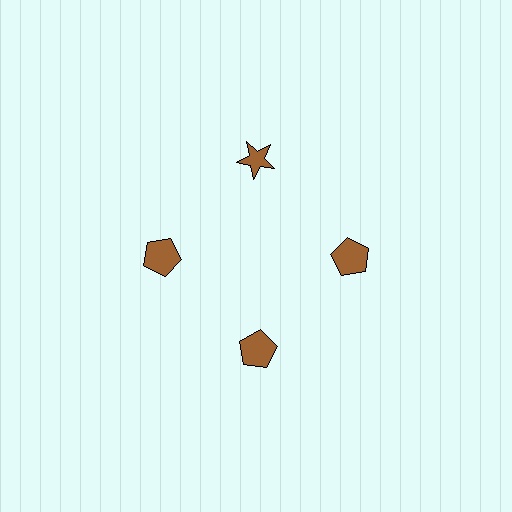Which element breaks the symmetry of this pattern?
The brown star at roughly the 12 o'clock position breaks the symmetry. All other shapes are brown pentagons.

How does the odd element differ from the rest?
It has a different shape: star instead of pentagon.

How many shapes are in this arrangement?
There are 4 shapes arranged in a ring pattern.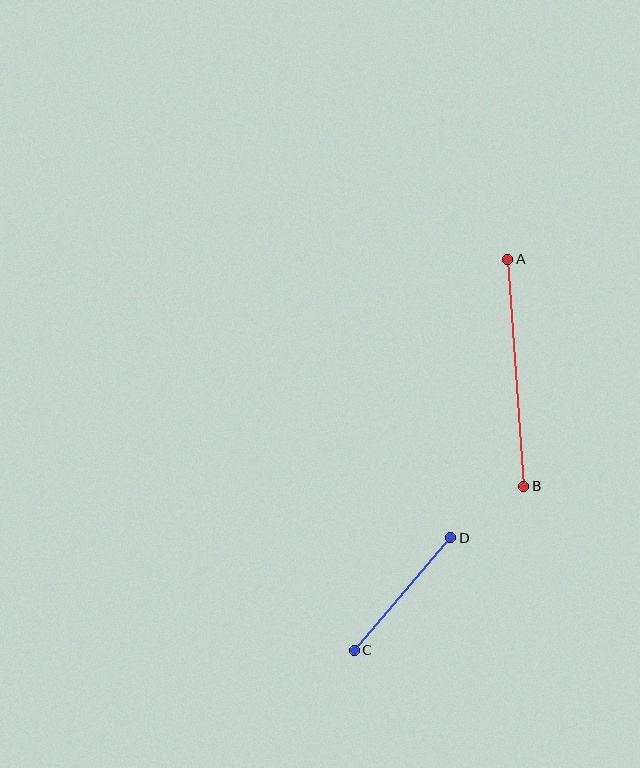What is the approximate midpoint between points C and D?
The midpoint is at approximately (403, 594) pixels.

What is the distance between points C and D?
The distance is approximately 148 pixels.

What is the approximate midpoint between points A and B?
The midpoint is at approximately (516, 373) pixels.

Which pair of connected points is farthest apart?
Points A and B are farthest apart.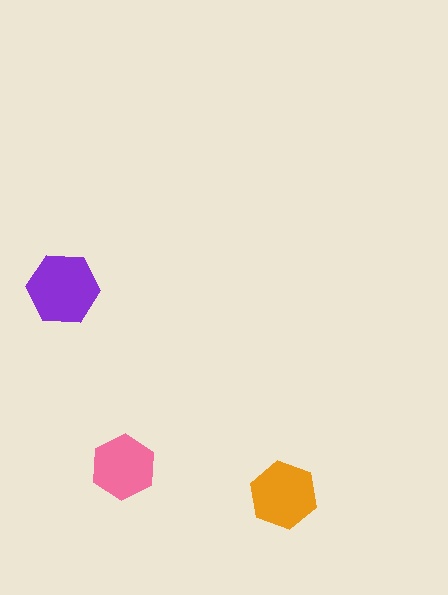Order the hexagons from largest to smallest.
the purple one, the orange one, the pink one.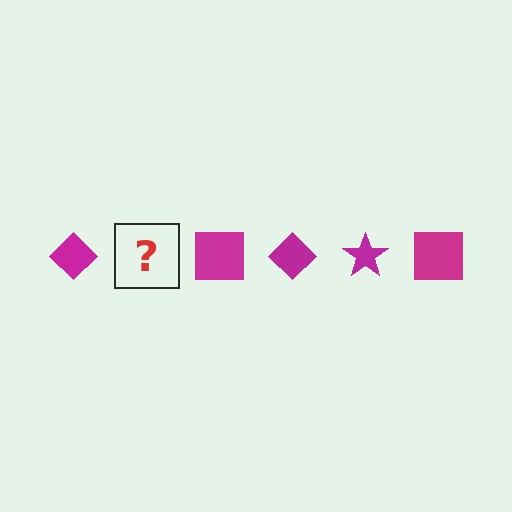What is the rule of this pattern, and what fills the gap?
The rule is that the pattern cycles through diamond, star, square shapes in magenta. The gap should be filled with a magenta star.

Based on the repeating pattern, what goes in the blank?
The blank should be a magenta star.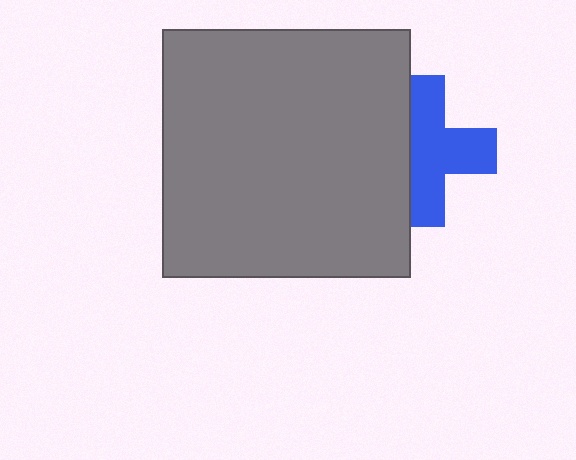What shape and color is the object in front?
The object in front is a gray square.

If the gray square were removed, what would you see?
You would see the complete blue cross.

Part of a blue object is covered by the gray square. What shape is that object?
It is a cross.